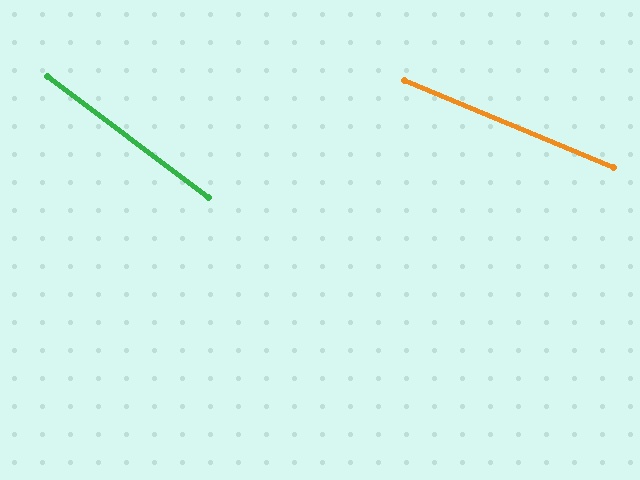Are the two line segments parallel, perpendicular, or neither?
Neither parallel nor perpendicular — they differ by about 14°.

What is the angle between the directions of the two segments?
Approximately 14 degrees.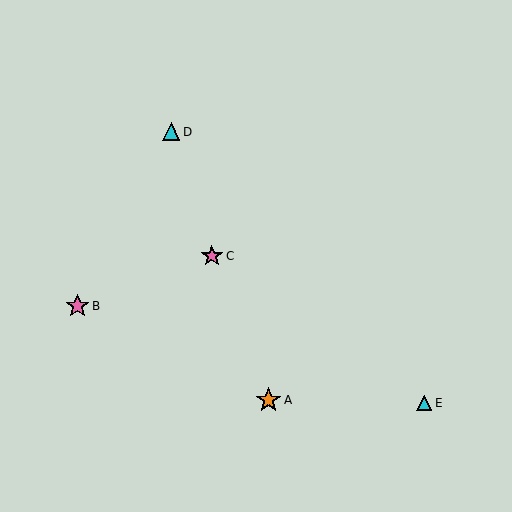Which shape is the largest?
The orange star (labeled A) is the largest.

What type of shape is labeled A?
Shape A is an orange star.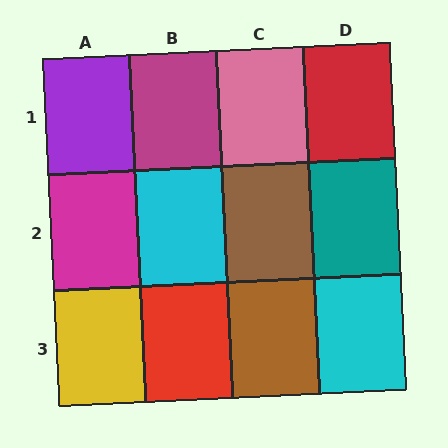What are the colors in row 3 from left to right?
Yellow, red, brown, cyan.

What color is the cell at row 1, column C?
Pink.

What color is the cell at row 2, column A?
Magenta.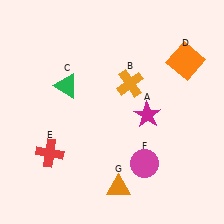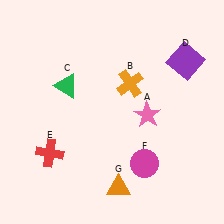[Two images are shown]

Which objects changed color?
A changed from magenta to pink. D changed from orange to purple.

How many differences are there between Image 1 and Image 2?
There are 2 differences between the two images.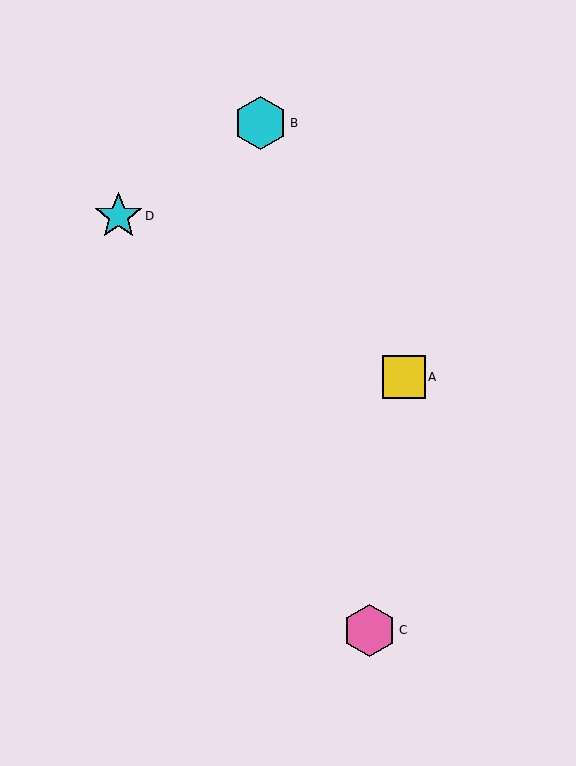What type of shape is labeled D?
Shape D is a cyan star.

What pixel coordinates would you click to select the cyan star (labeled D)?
Click at (119, 216) to select the cyan star D.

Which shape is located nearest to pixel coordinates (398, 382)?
The yellow square (labeled A) at (404, 377) is nearest to that location.